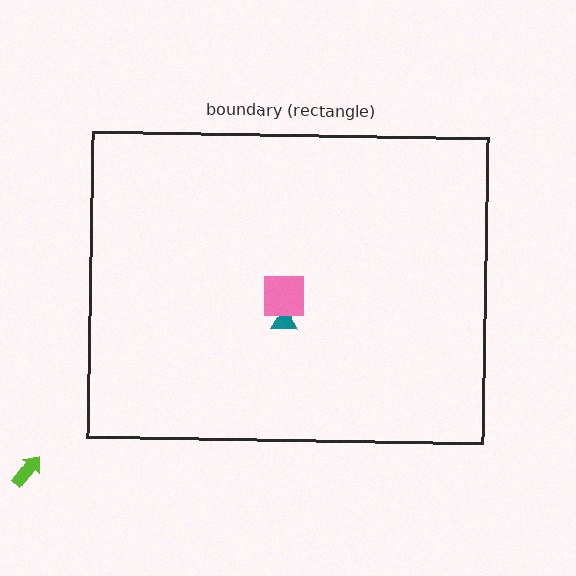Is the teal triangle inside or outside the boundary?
Inside.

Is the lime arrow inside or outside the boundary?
Outside.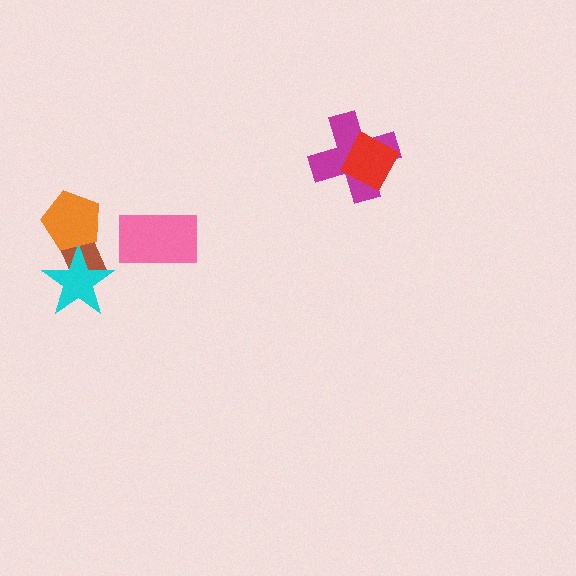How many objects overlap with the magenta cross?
1 object overlaps with the magenta cross.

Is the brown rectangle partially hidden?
Yes, it is partially covered by another shape.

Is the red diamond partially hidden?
No, no other shape covers it.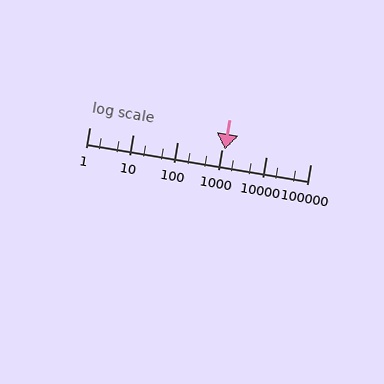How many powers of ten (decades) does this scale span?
The scale spans 5 decades, from 1 to 100000.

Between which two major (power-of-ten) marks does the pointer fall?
The pointer is between 1000 and 10000.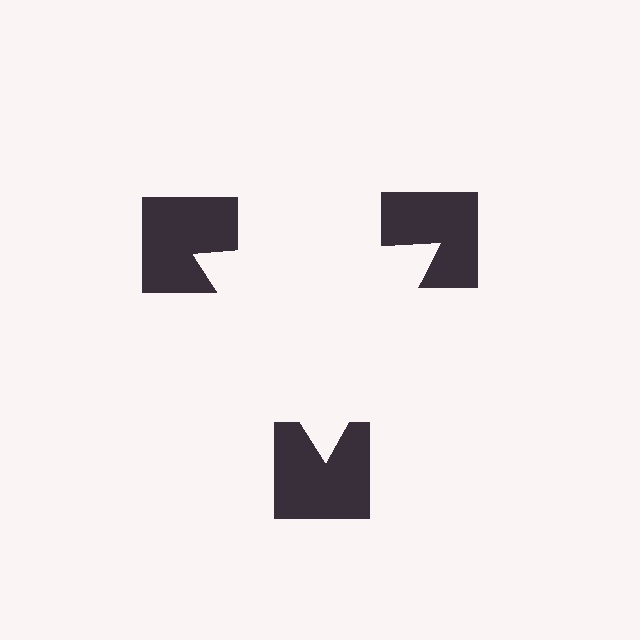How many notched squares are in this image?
There are 3 — one at each vertex of the illusory triangle.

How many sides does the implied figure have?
3 sides.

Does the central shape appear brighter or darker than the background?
It typically appears slightly brighter than the background, even though no actual brightness change is drawn.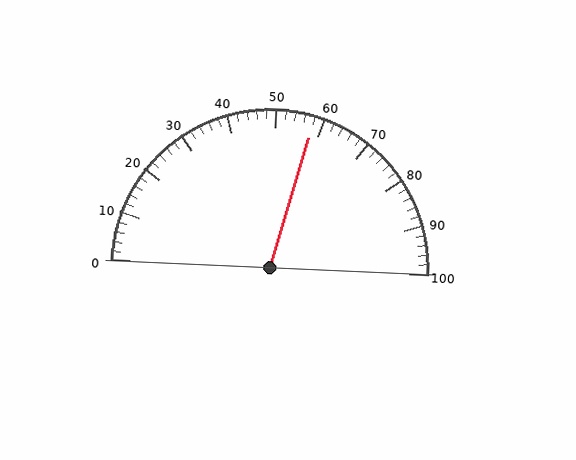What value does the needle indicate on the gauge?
The needle indicates approximately 58.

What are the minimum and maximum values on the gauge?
The gauge ranges from 0 to 100.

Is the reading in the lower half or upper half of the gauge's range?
The reading is in the upper half of the range (0 to 100).